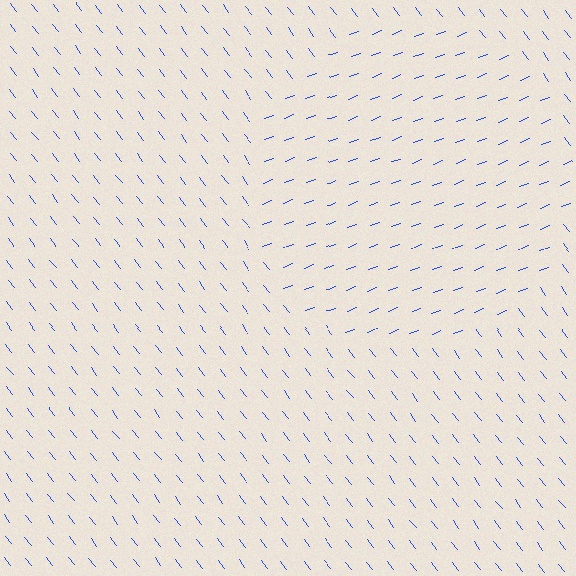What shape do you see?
I see a circle.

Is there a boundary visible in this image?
Yes, there is a texture boundary formed by a change in line orientation.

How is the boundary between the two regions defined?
The boundary is defined purely by a change in line orientation (approximately 73 degrees difference). All lines are the same color and thickness.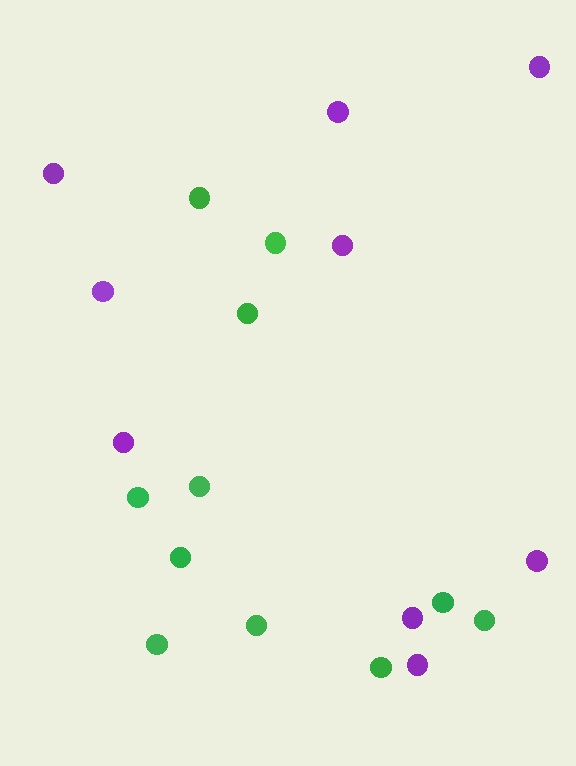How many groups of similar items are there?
There are 2 groups: one group of purple circles (9) and one group of green circles (11).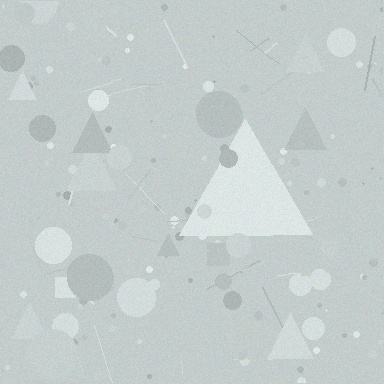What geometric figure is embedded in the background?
A triangle is embedded in the background.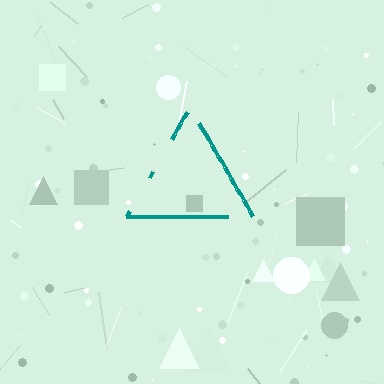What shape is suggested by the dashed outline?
The dashed outline suggests a triangle.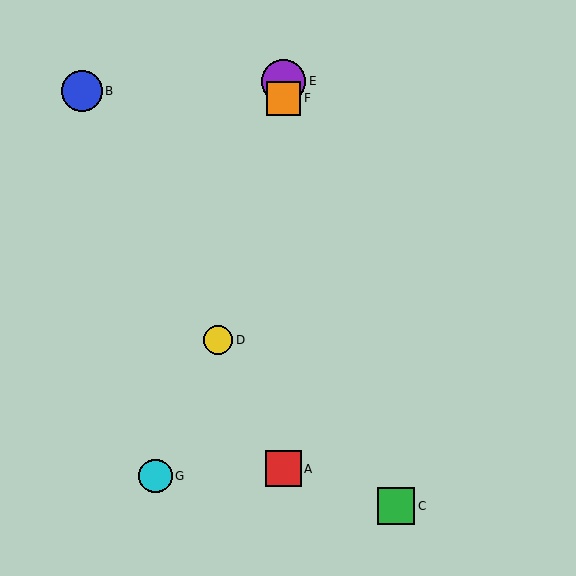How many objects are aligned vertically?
3 objects (A, E, F) are aligned vertically.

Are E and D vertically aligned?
No, E is at x≈284 and D is at x≈218.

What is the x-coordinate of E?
Object E is at x≈284.